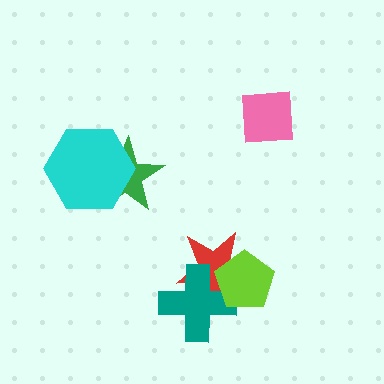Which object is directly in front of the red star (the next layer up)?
The teal cross is directly in front of the red star.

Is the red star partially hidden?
Yes, it is partially covered by another shape.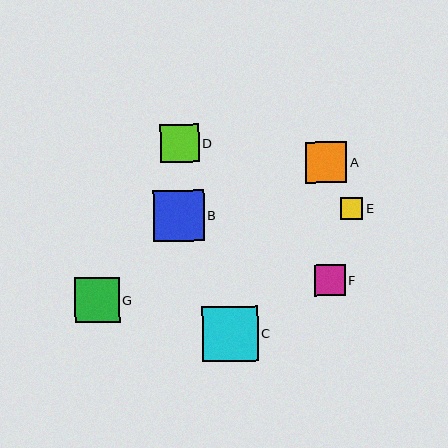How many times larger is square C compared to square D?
Square C is approximately 1.4 times the size of square D.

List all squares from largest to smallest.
From largest to smallest: C, B, G, A, D, F, E.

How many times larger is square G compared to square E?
Square G is approximately 2.0 times the size of square E.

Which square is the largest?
Square C is the largest with a size of approximately 55 pixels.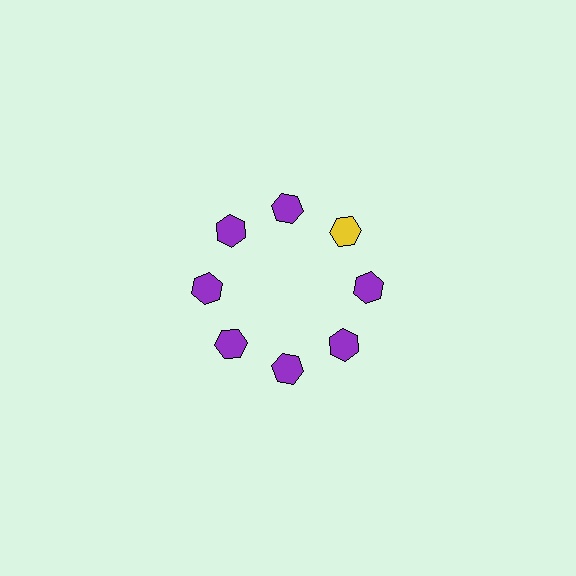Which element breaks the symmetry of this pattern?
The yellow hexagon at roughly the 2 o'clock position breaks the symmetry. All other shapes are purple hexagons.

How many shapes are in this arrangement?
There are 8 shapes arranged in a ring pattern.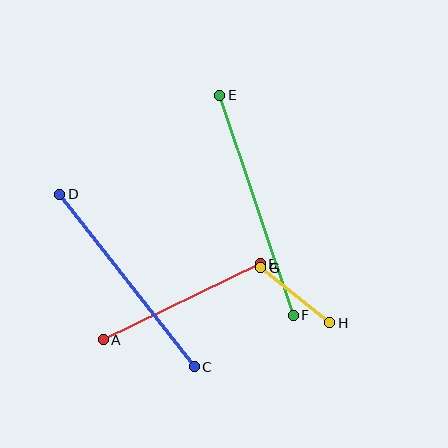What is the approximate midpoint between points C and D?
The midpoint is at approximately (127, 281) pixels.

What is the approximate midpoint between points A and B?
The midpoint is at approximately (182, 302) pixels.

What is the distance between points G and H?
The distance is approximately 89 pixels.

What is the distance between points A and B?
The distance is approximately 174 pixels.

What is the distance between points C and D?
The distance is approximately 219 pixels.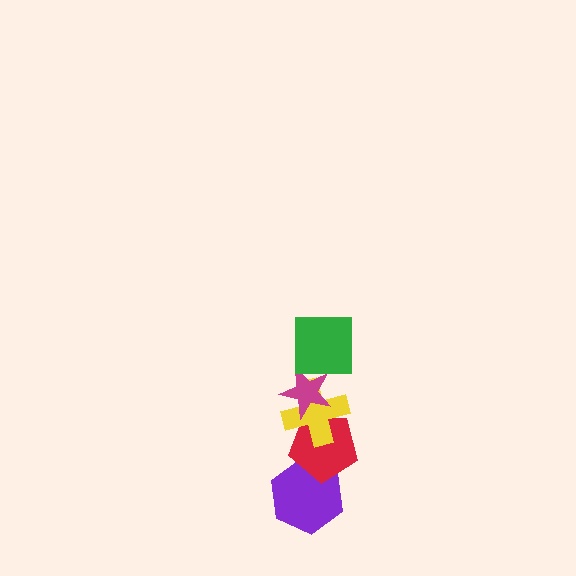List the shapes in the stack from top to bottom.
From top to bottom: the green square, the magenta star, the yellow cross, the red pentagon, the purple hexagon.